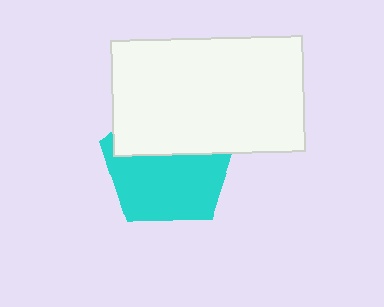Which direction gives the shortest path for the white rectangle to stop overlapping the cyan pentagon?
Moving up gives the shortest separation.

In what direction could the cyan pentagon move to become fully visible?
The cyan pentagon could move down. That would shift it out from behind the white rectangle entirely.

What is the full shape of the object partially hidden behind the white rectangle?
The partially hidden object is a cyan pentagon.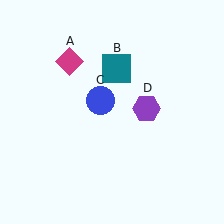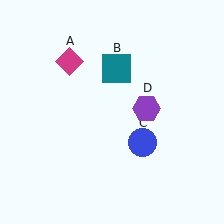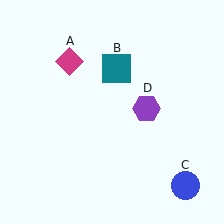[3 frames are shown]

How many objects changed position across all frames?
1 object changed position: blue circle (object C).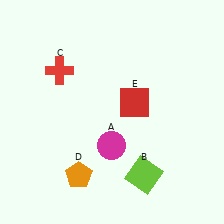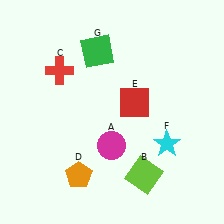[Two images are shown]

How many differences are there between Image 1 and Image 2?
There are 2 differences between the two images.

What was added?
A cyan star (F), a green square (G) were added in Image 2.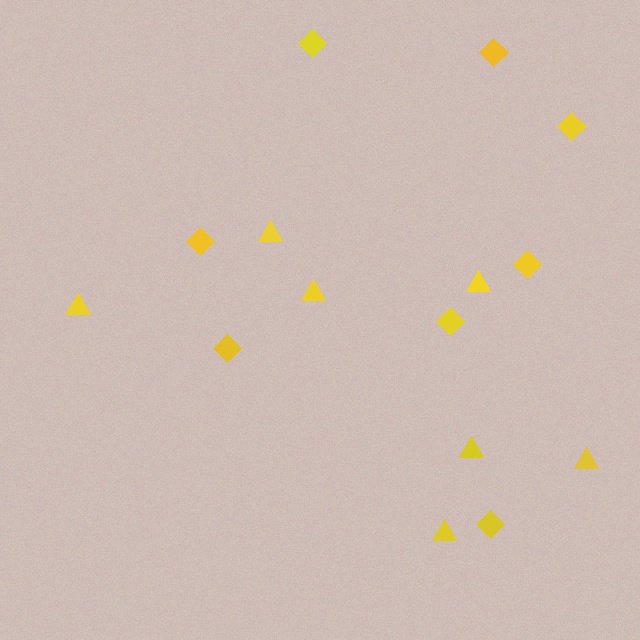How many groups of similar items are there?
There are 2 groups: one group of diamonds (8) and one group of triangles (7).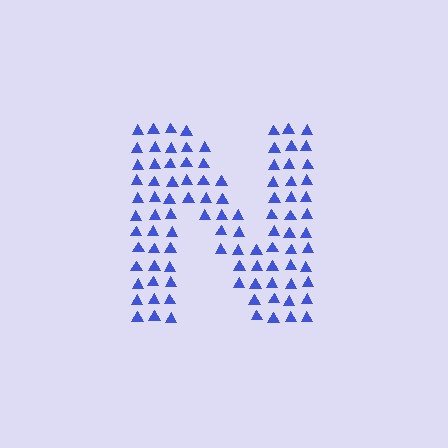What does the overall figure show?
The overall figure shows the letter N.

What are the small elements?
The small elements are triangles.